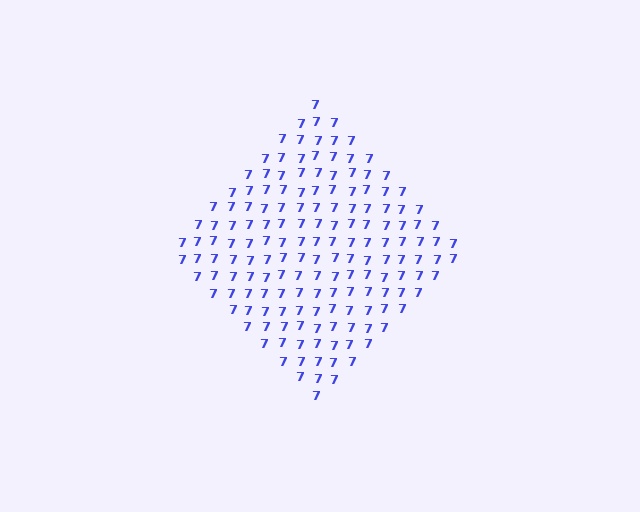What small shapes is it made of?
It is made of small digit 7's.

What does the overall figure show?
The overall figure shows a diamond.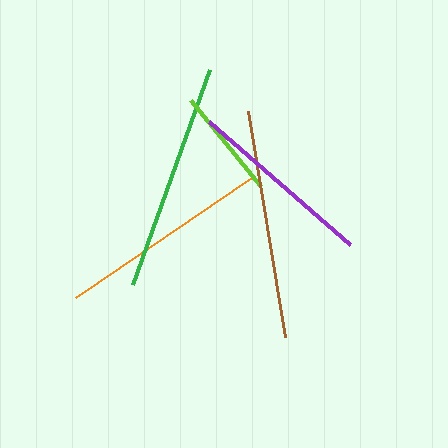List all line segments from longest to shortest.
From longest to shortest: brown, green, orange, purple, lime.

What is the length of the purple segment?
The purple segment is approximately 187 pixels long.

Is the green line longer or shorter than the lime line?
The green line is longer than the lime line.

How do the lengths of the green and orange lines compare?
The green and orange lines are approximately the same length.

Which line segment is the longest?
The brown line is the longest at approximately 230 pixels.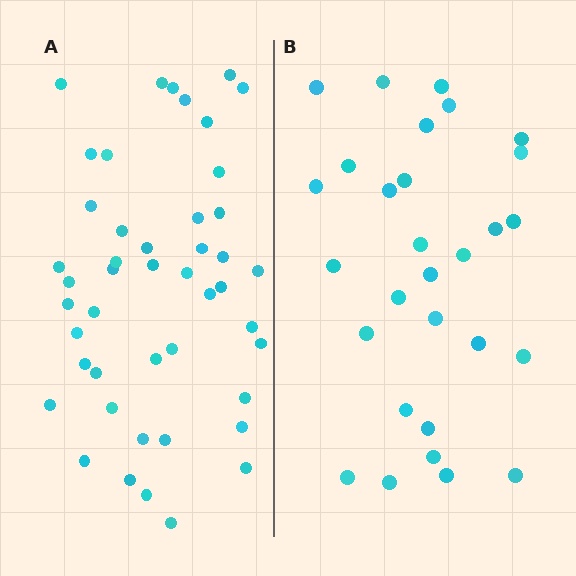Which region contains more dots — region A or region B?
Region A (the left region) has more dots.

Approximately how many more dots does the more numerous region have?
Region A has approximately 15 more dots than region B.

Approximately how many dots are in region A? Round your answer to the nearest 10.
About 50 dots. (The exact count is 46, which rounds to 50.)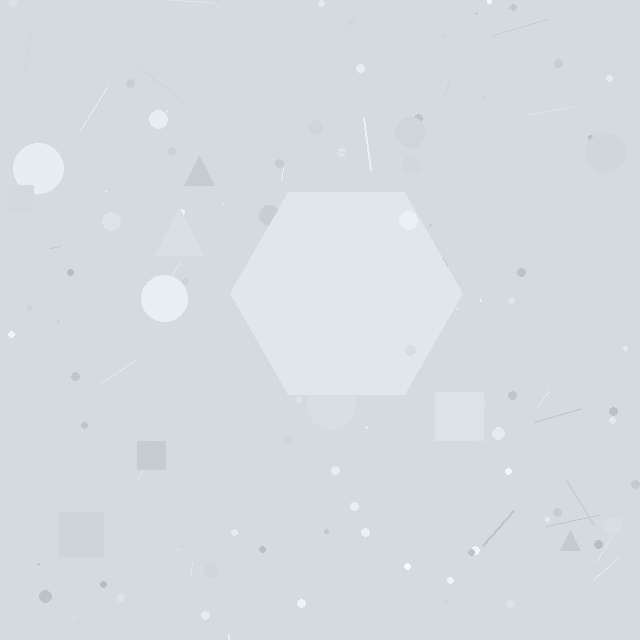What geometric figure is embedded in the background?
A hexagon is embedded in the background.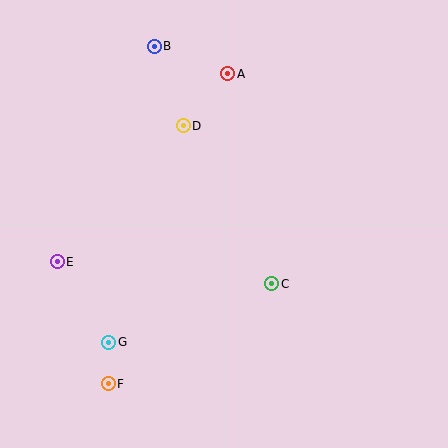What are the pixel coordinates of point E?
Point E is at (57, 262).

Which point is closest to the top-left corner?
Point B is closest to the top-left corner.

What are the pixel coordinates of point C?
Point C is at (272, 284).